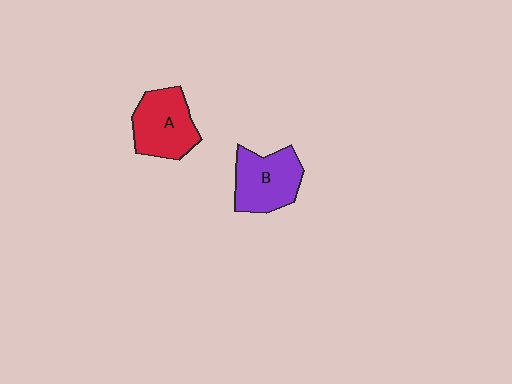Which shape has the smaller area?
Shape A (red).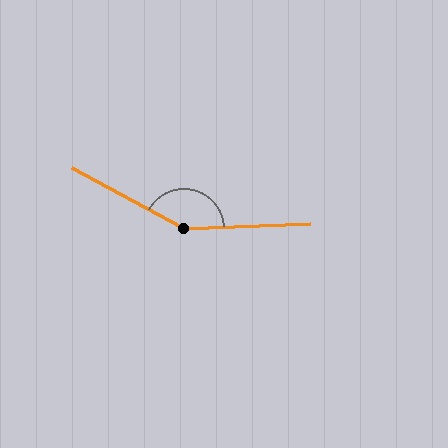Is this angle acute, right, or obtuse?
It is obtuse.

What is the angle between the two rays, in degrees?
Approximately 149 degrees.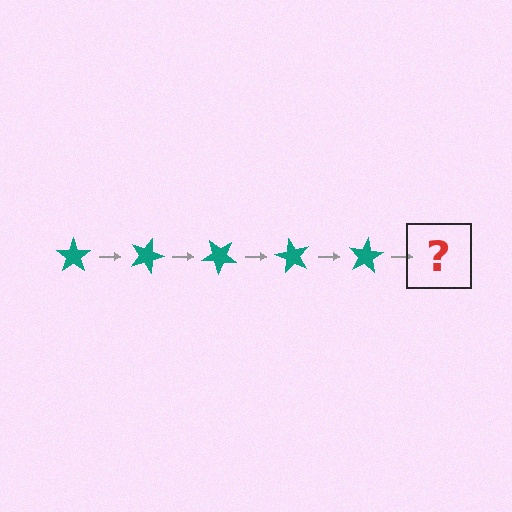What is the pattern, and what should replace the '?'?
The pattern is that the star rotates 20 degrees each step. The '?' should be a teal star rotated 100 degrees.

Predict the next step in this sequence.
The next step is a teal star rotated 100 degrees.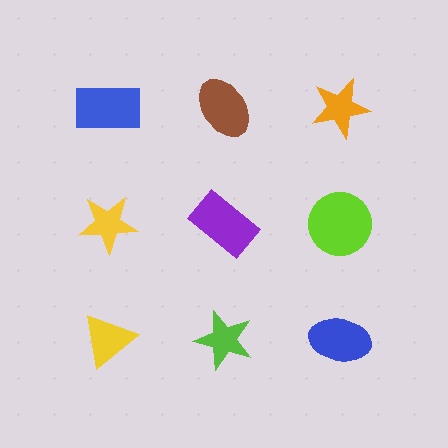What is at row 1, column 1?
A blue rectangle.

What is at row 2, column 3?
A lime circle.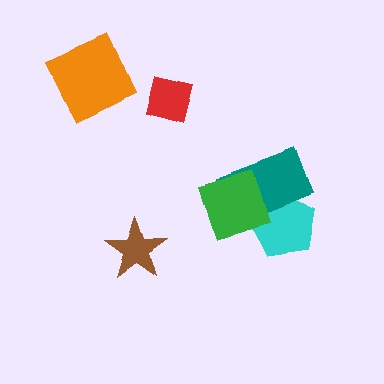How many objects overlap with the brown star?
0 objects overlap with the brown star.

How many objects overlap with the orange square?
0 objects overlap with the orange square.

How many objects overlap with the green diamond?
2 objects overlap with the green diamond.